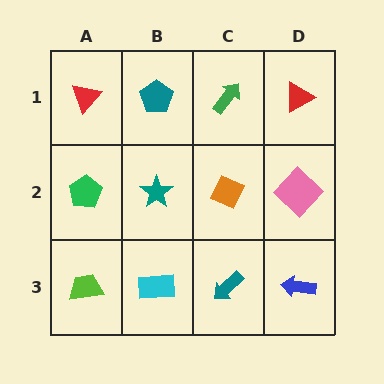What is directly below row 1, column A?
A green pentagon.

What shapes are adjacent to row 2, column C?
A green arrow (row 1, column C), a teal arrow (row 3, column C), a teal star (row 2, column B), a pink diamond (row 2, column D).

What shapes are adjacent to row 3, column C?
An orange diamond (row 2, column C), a cyan rectangle (row 3, column B), a blue arrow (row 3, column D).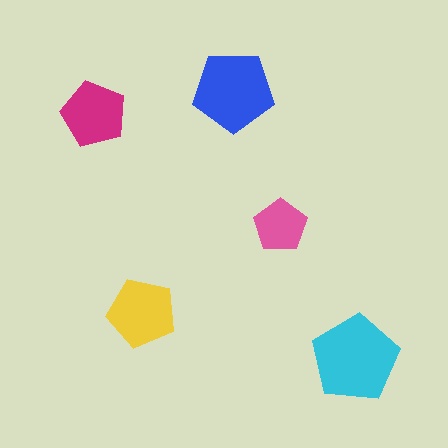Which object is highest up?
The blue pentagon is topmost.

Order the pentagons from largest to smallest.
the cyan one, the blue one, the yellow one, the magenta one, the pink one.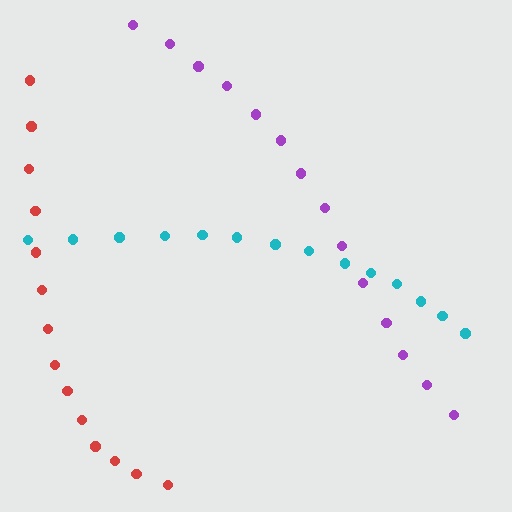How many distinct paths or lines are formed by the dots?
There are 3 distinct paths.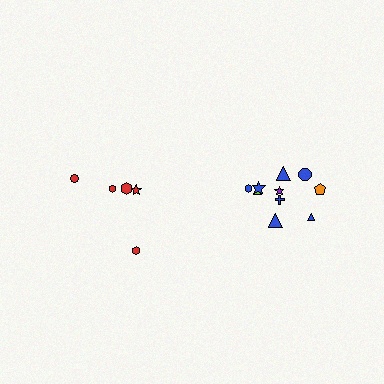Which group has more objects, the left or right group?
The right group.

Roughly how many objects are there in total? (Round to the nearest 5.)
Roughly 15 objects in total.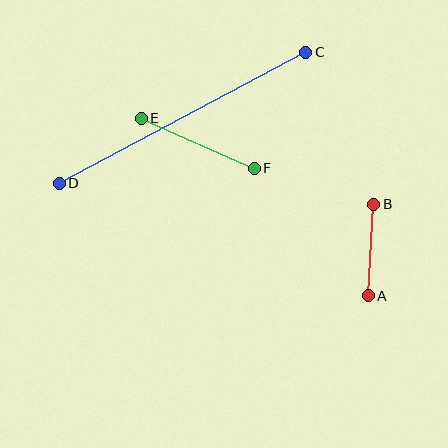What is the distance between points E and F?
The distance is approximately 123 pixels.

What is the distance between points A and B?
The distance is approximately 92 pixels.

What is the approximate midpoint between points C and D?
The midpoint is at approximately (182, 118) pixels.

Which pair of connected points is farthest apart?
Points C and D are farthest apart.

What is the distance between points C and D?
The distance is approximately 279 pixels.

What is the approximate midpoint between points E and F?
The midpoint is at approximately (198, 143) pixels.